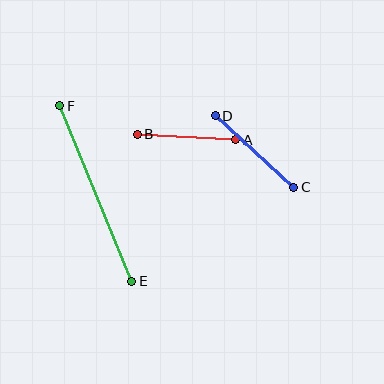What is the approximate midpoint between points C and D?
The midpoint is at approximately (254, 152) pixels.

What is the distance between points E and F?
The distance is approximately 190 pixels.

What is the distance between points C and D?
The distance is approximately 106 pixels.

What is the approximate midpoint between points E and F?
The midpoint is at approximately (96, 193) pixels.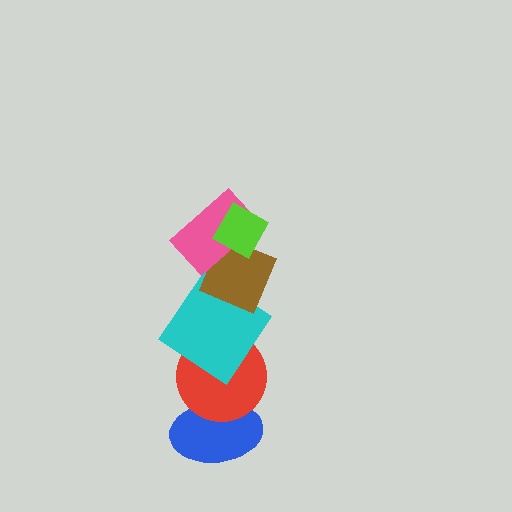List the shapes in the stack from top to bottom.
From top to bottom: the lime diamond, the pink rectangle, the brown diamond, the cyan diamond, the red circle, the blue ellipse.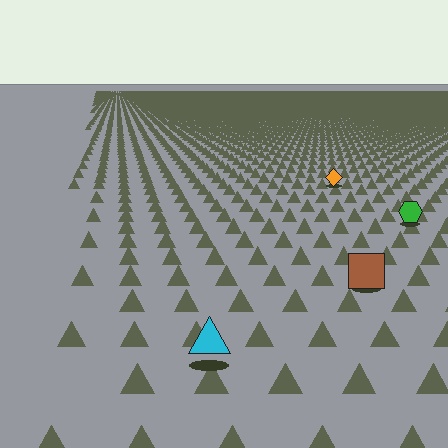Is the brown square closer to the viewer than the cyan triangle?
No. The cyan triangle is closer — you can tell from the texture gradient: the ground texture is coarser near it.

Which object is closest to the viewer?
The cyan triangle is closest. The texture marks near it are larger and more spread out.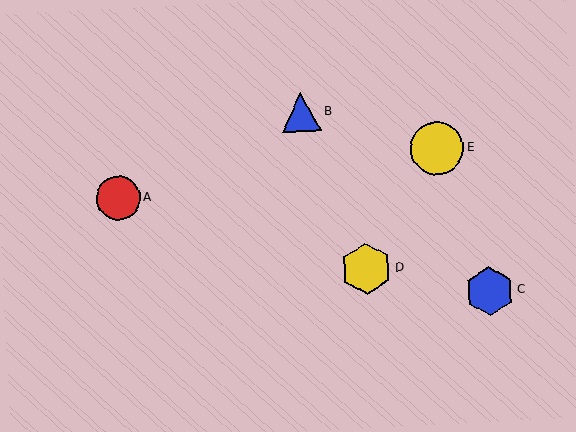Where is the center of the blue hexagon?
The center of the blue hexagon is at (489, 291).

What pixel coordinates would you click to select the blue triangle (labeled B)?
Click at (301, 113) to select the blue triangle B.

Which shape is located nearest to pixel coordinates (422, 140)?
The yellow circle (labeled E) at (437, 148) is nearest to that location.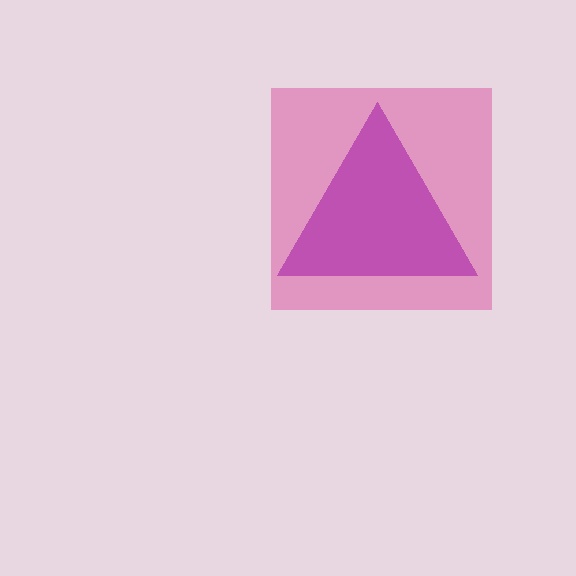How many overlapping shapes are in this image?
There are 2 overlapping shapes in the image.